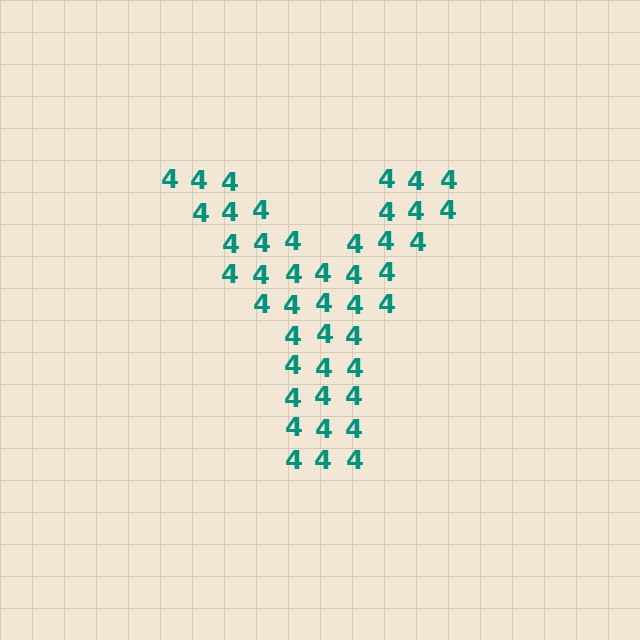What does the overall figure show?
The overall figure shows the letter Y.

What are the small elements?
The small elements are digit 4's.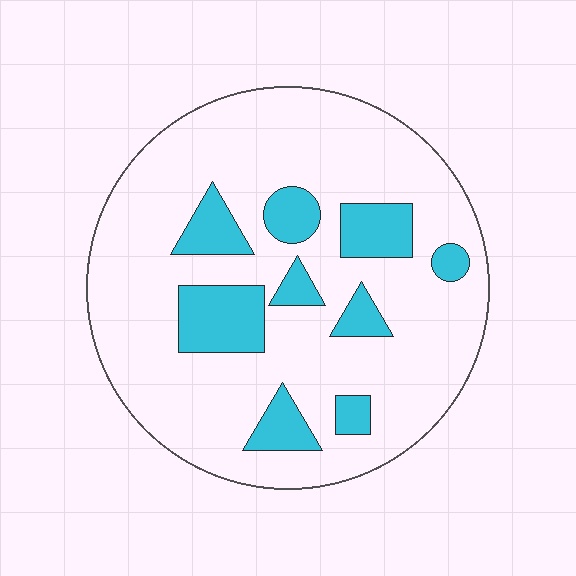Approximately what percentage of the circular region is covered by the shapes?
Approximately 20%.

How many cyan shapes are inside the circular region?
9.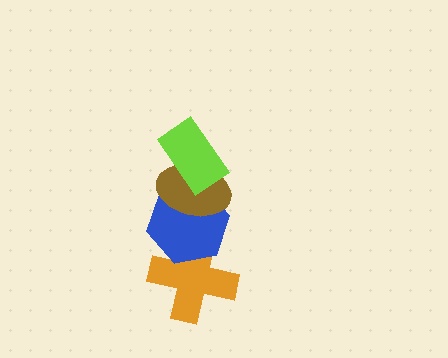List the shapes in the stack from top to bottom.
From top to bottom: the lime rectangle, the brown ellipse, the blue hexagon, the orange cross.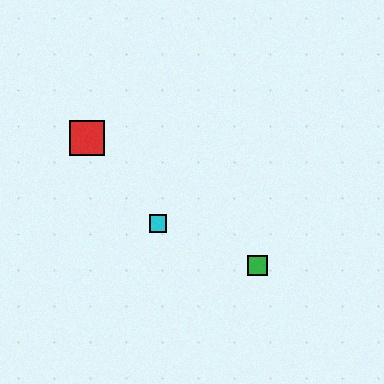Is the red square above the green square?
Yes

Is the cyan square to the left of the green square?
Yes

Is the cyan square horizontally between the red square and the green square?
Yes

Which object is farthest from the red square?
The green square is farthest from the red square.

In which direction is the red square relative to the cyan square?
The red square is above the cyan square.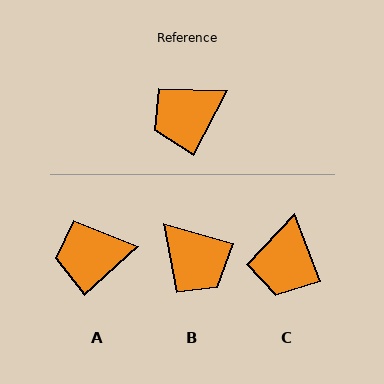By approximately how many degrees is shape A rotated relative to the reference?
Approximately 20 degrees clockwise.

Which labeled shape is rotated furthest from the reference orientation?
B, about 102 degrees away.